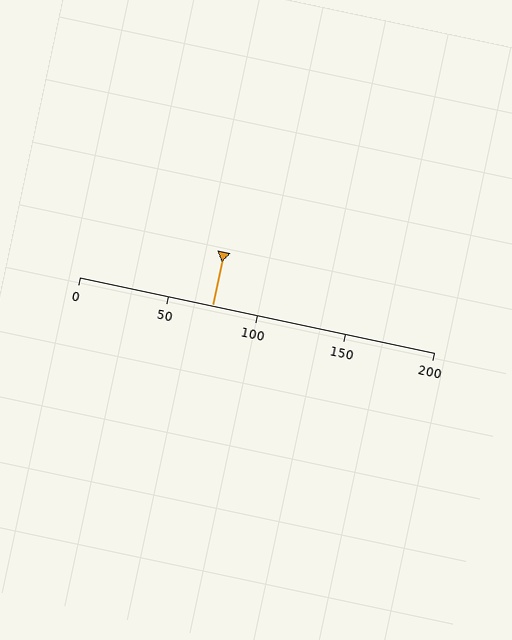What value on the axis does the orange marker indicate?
The marker indicates approximately 75.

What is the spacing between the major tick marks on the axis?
The major ticks are spaced 50 apart.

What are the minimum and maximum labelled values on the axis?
The axis runs from 0 to 200.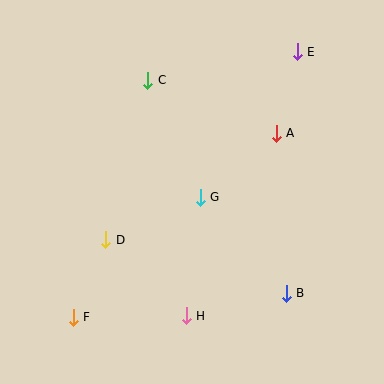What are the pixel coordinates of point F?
Point F is at (73, 317).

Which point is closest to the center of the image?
Point G at (200, 197) is closest to the center.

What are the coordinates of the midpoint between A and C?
The midpoint between A and C is at (212, 107).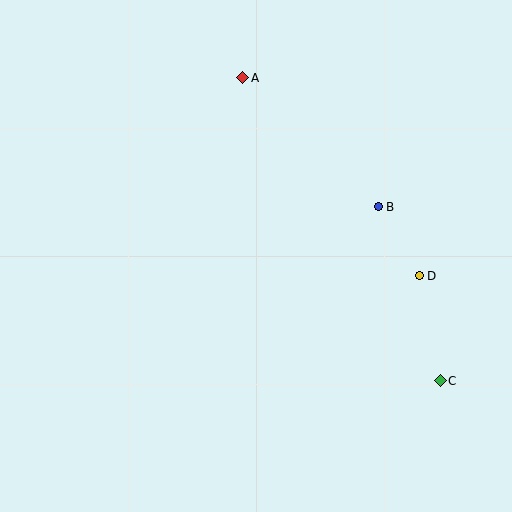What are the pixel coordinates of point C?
Point C is at (440, 381).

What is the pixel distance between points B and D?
The distance between B and D is 81 pixels.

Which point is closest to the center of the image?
Point B at (378, 207) is closest to the center.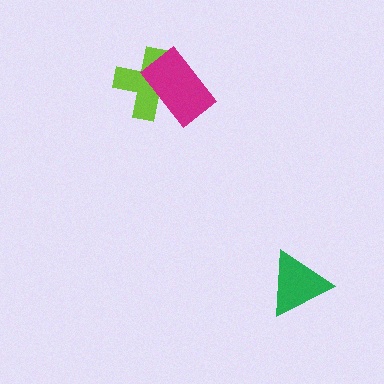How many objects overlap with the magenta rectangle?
1 object overlaps with the magenta rectangle.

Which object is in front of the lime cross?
The magenta rectangle is in front of the lime cross.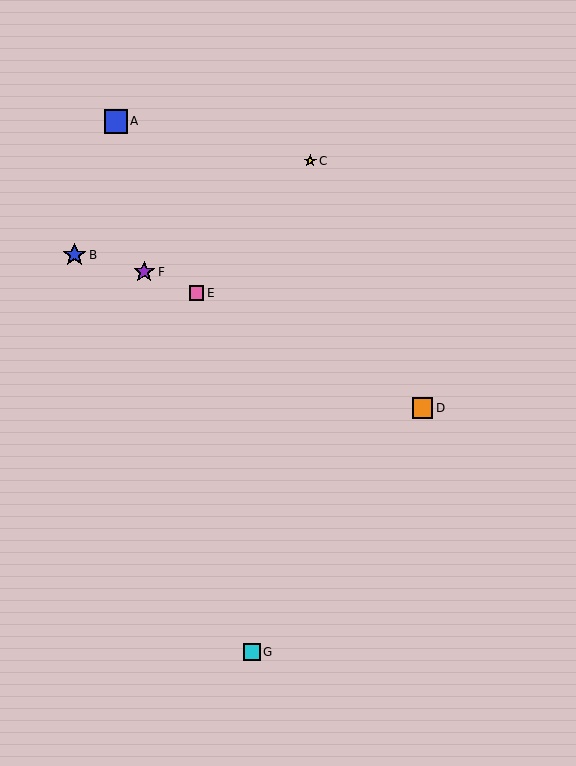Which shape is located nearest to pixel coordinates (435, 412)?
The orange square (labeled D) at (423, 408) is nearest to that location.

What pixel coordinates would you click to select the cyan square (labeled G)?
Click at (252, 652) to select the cyan square G.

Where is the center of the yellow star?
The center of the yellow star is at (310, 161).